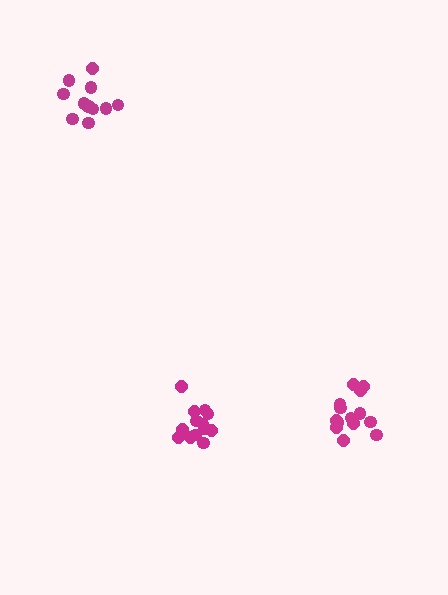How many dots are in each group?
Group 1: 15 dots, Group 2: 13 dots, Group 3: 12 dots (40 total).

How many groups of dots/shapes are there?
There are 3 groups.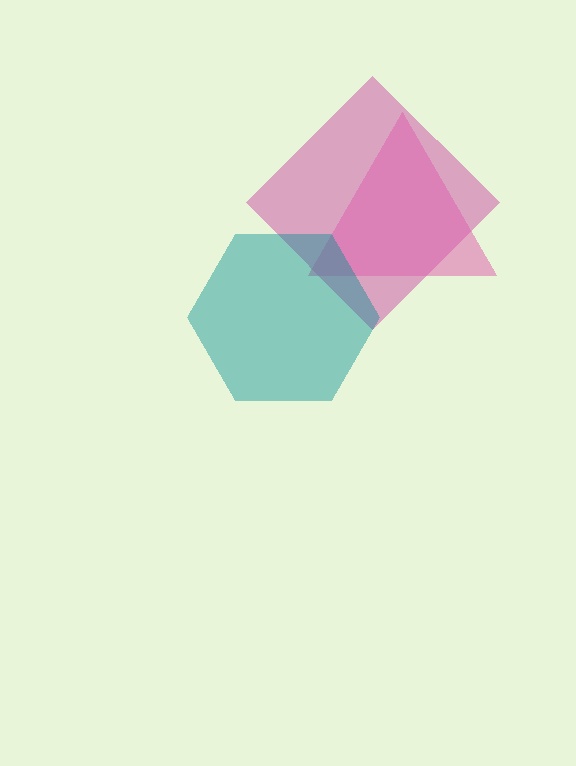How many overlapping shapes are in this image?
There are 3 overlapping shapes in the image.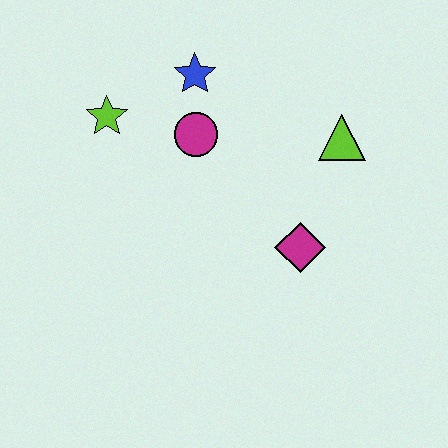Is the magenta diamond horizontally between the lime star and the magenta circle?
No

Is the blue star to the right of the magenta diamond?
No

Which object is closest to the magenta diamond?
The lime triangle is closest to the magenta diamond.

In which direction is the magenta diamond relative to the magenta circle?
The magenta diamond is below the magenta circle.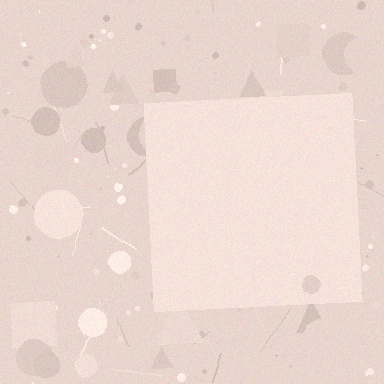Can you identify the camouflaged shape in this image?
The camouflaged shape is a square.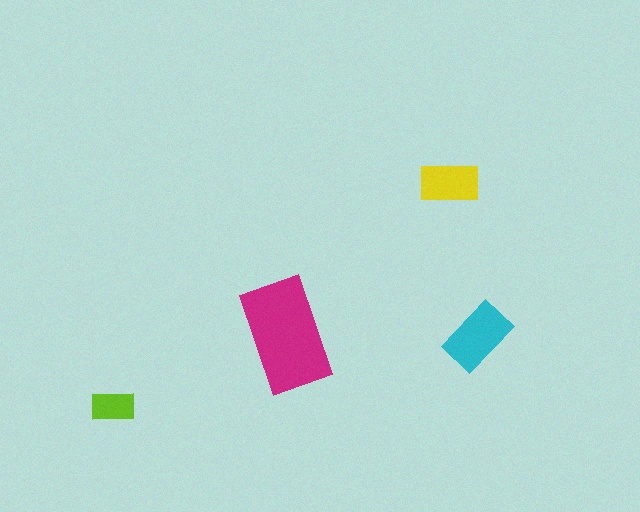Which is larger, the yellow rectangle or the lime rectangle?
The yellow one.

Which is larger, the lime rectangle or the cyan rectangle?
The cyan one.